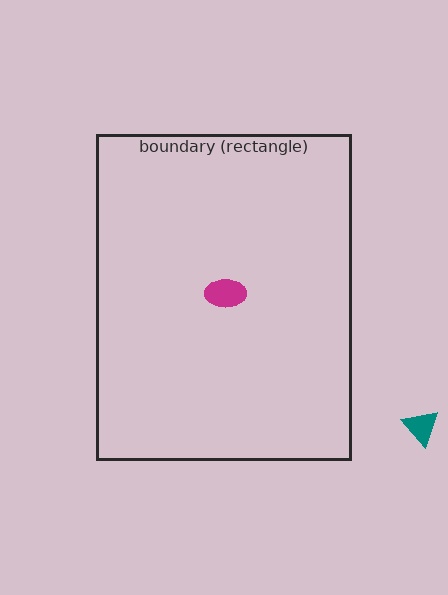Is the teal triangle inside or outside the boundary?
Outside.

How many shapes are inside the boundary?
1 inside, 1 outside.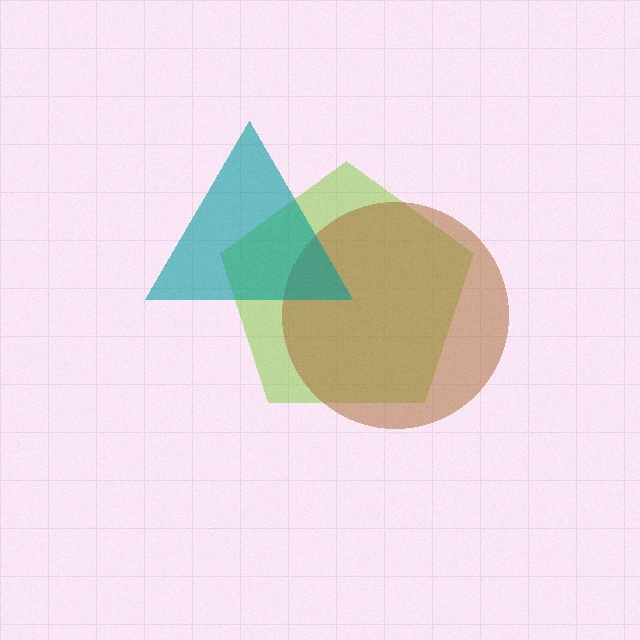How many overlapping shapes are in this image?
There are 3 overlapping shapes in the image.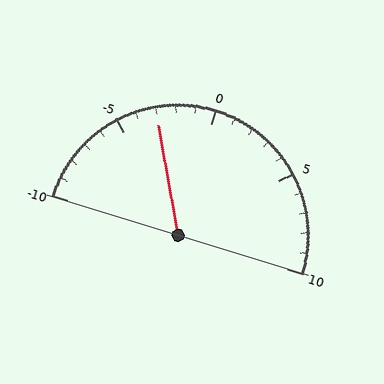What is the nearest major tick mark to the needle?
The nearest major tick mark is -5.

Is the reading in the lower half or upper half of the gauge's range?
The reading is in the lower half of the range (-10 to 10).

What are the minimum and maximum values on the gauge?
The gauge ranges from -10 to 10.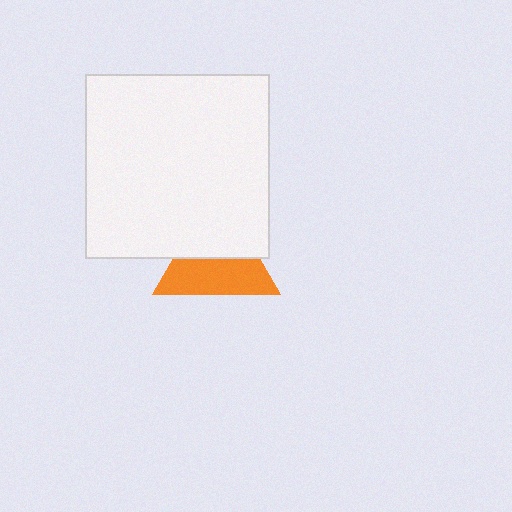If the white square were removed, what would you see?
You would see the complete orange triangle.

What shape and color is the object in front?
The object in front is a white square.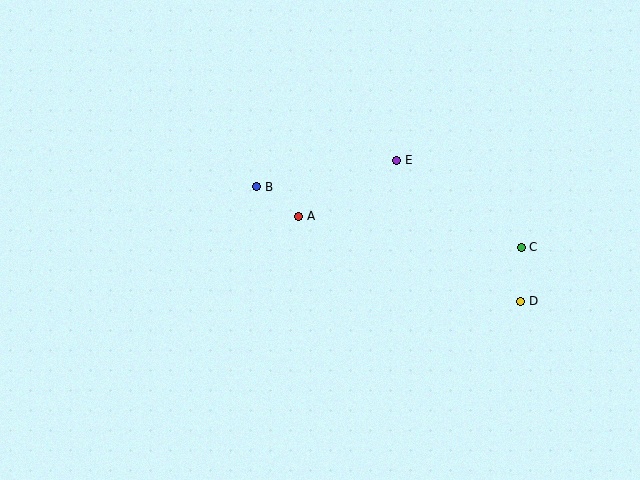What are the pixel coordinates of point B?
Point B is at (257, 187).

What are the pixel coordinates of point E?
Point E is at (397, 160).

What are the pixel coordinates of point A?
Point A is at (299, 216).